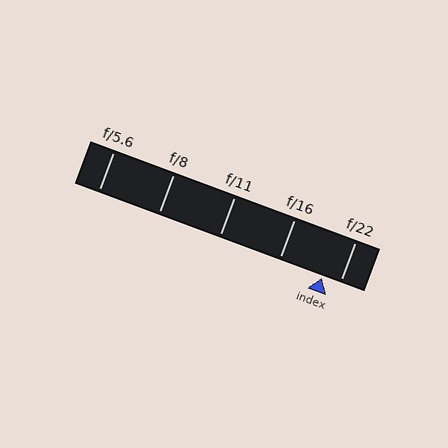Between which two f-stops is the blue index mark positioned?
The index mark is between f/16 and f/22.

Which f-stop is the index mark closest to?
The index mark is closest to f/22.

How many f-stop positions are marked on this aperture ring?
There are 5 f-stop positions marked.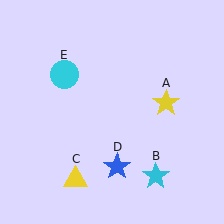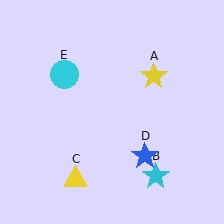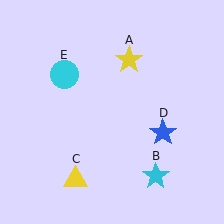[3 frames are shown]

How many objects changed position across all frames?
2 objects changed position: yellow star (object A), blue star (object D).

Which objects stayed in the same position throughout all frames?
Cyan star (object B) and yellow triangle (object C) and cyan circle (object E) remained stationary.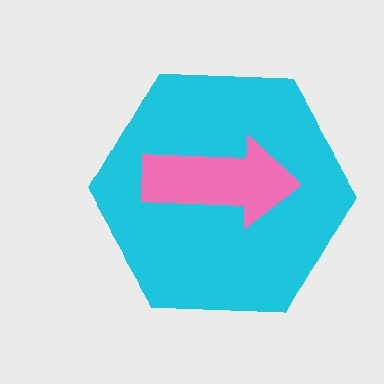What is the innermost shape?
The pink arrow.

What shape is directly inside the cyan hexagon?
The pink arrow.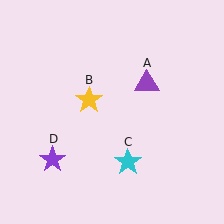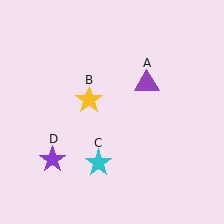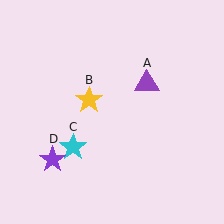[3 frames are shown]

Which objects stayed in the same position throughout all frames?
Purple triangle (object A) and yellow star (object B) and purple star (object D) remained stationary.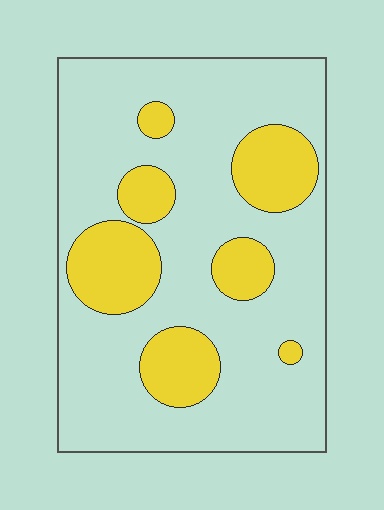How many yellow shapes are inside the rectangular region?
7.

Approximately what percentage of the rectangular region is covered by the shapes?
Approximately 25%.